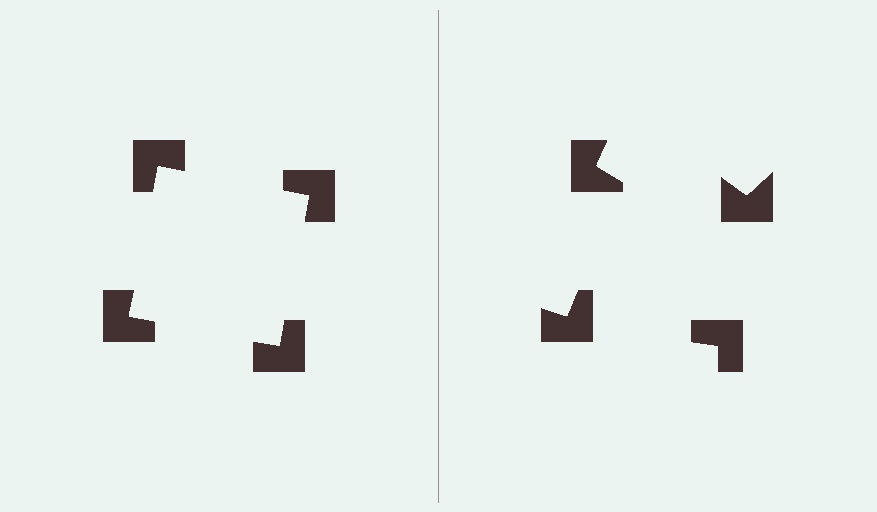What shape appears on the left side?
An illusory square.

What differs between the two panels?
The notched squares are positioned identically on both sides; only the wedge orientations differ. On the left they align to a square; on the right they are misaligned.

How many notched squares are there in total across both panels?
8 — 4 on each side.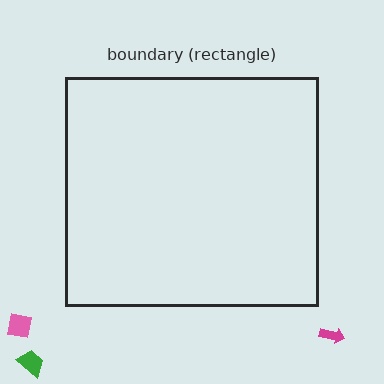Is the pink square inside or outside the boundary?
Outside.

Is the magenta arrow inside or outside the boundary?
Outside.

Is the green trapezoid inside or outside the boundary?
Outside.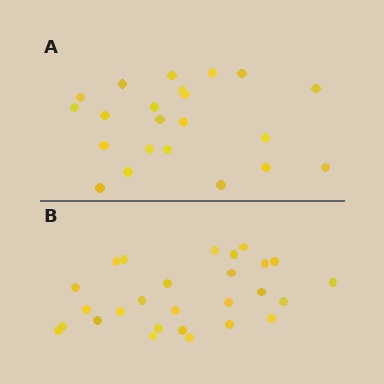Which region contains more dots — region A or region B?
Region B (the bottom region) has more dots.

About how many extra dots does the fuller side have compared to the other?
Region B has about 5 more dots than region A.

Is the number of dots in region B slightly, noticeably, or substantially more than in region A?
Region B has only slightly more — the two regions are fairly close. The ratio is roughly 1.2 to 1.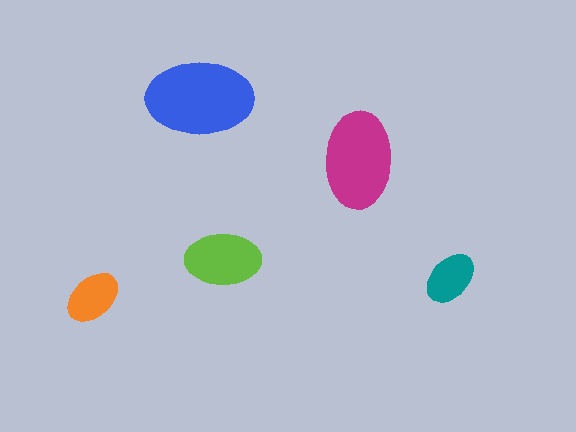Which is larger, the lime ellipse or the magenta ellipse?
The magenta one.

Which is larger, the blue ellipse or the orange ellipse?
The blue one.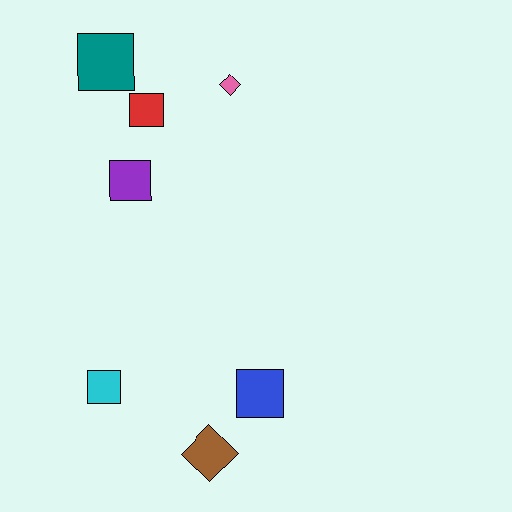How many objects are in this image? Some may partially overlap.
There are 7 objects.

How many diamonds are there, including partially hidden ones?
There are 2 diamonds.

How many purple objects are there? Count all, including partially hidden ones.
There is 1 purple object.